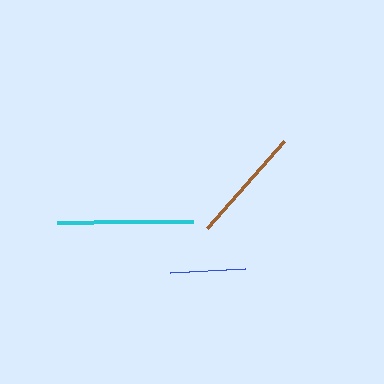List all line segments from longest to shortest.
From longest to shortest: cyan, brown, blue.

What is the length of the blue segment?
The blue segment is approximately 75 pixels long.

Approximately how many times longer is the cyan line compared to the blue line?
The cyan line is approximately 1.8 times the length of the blue line.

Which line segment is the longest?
The cyan line is the longest at approximately 136 pixels.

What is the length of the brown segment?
The brown segment is approximately 116 pixels long.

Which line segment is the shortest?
The blue line is the shortest at approximately 75 pixels.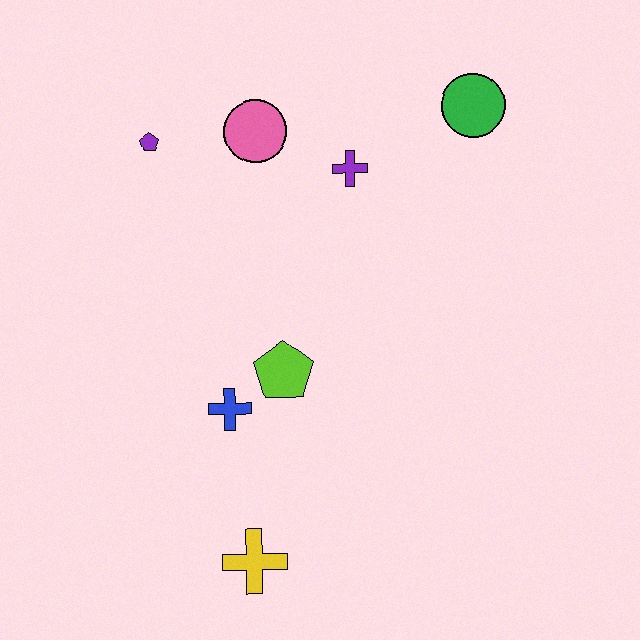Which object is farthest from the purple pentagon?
The yellow cross is farthest from the purple pentagon.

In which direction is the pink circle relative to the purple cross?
The pink circle is to the left of the purple cross.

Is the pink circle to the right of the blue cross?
Yes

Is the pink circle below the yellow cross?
No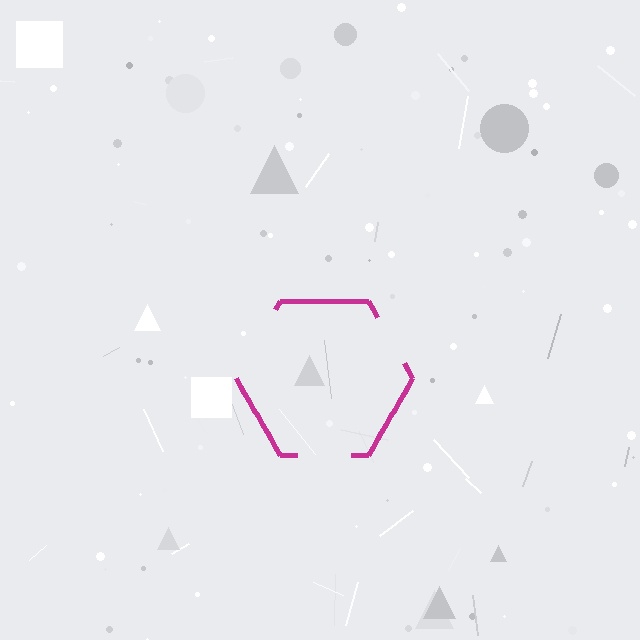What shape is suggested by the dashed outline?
The dashed outline suggests a hexagon.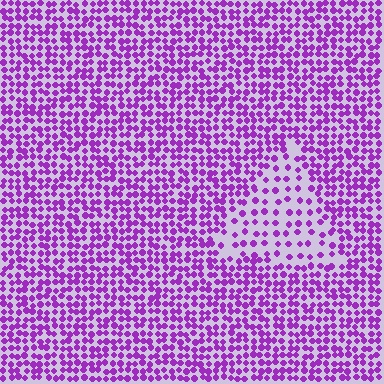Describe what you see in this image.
The image contains small purple elements arranged at two different densities. A triangle-shaped region is visible where the elements are less densely packed than the surrounding area.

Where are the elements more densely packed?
The elements are more densely packed outside the triangle boundary.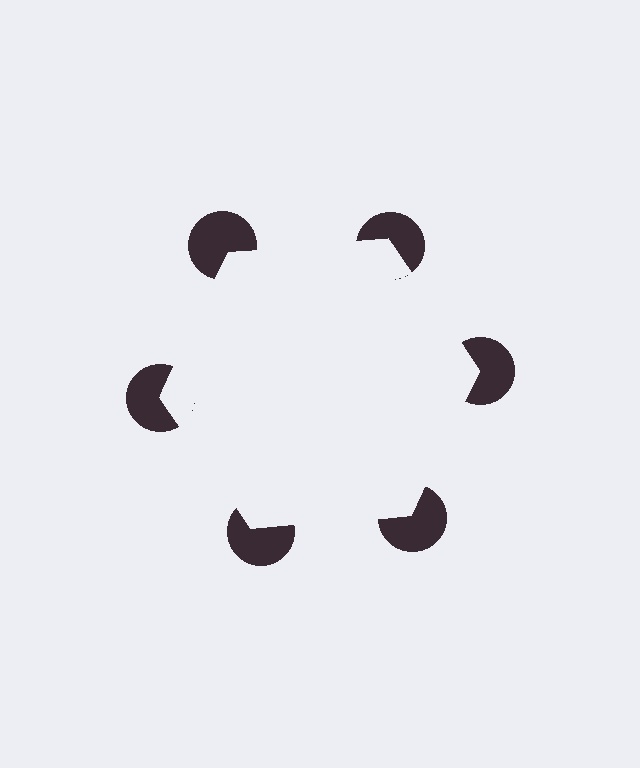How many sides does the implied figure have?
6 sides.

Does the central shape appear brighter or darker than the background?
It typically appears slightly brighter than the background, even though no actual brightness change is drawn.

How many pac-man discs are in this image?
There are 6 — one at each vertex of the illusory hexagon.